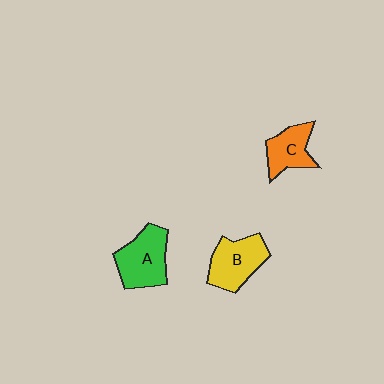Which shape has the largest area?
Shape A (green).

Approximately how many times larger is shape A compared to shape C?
Approximately 1.4 times.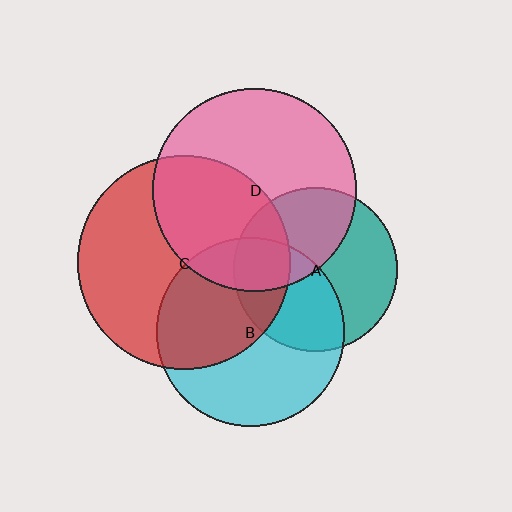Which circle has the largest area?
Circle C (red).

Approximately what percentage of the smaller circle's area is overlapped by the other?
Approximately 45%.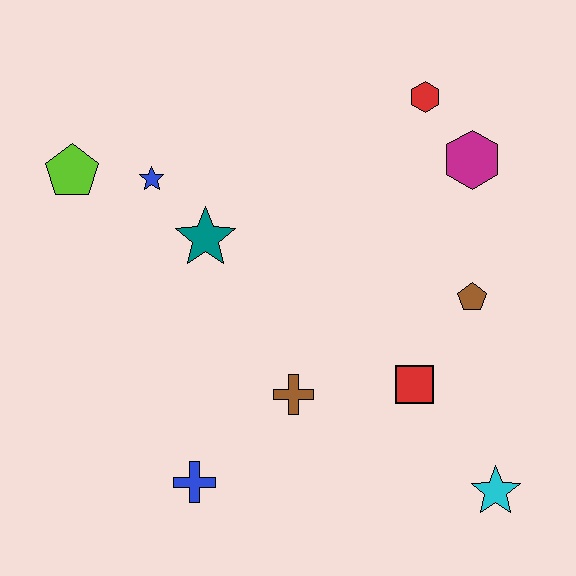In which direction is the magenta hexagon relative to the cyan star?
The magenta hexagon is above the cyan star.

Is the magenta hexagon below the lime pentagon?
No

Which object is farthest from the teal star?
The cyan star is farthest from the teal star.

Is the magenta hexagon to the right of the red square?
Yes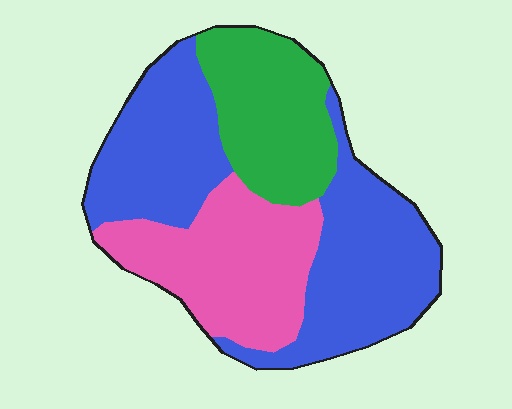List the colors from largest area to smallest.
From largest to smallest: blue, pink, green.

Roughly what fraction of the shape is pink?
Pink covers roughly 30% of the shape.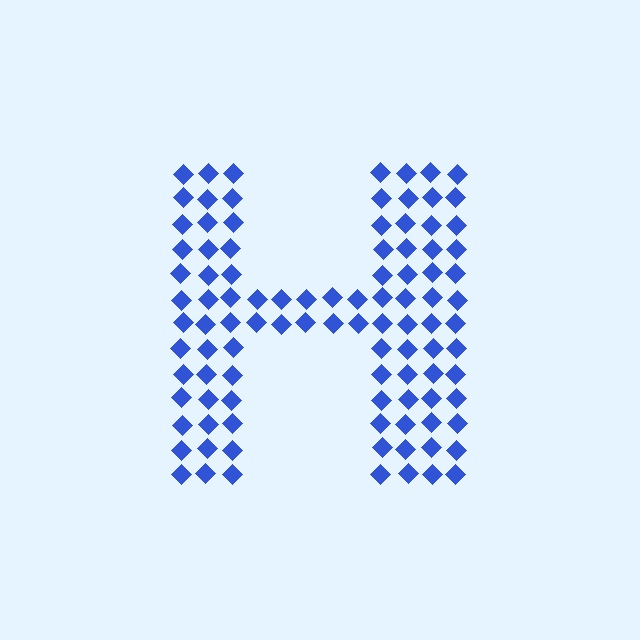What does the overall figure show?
The overall figure shows the letter H.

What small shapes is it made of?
It is made of small diamonds.